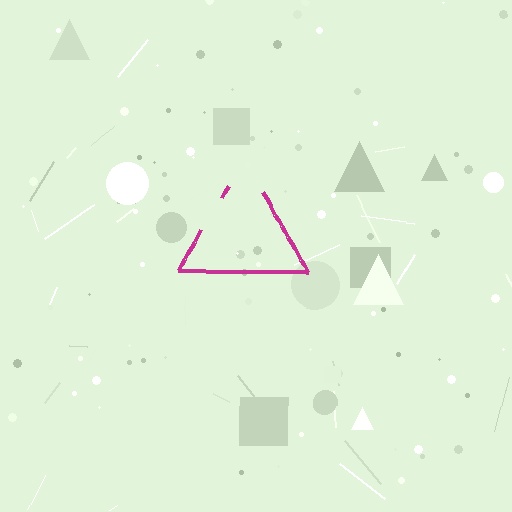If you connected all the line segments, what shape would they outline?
They would outline a triangle.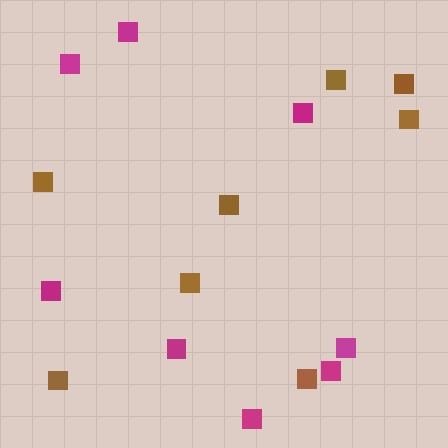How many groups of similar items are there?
There are 2 groups: one group of brown squares (8) and one group of magenta squares (8).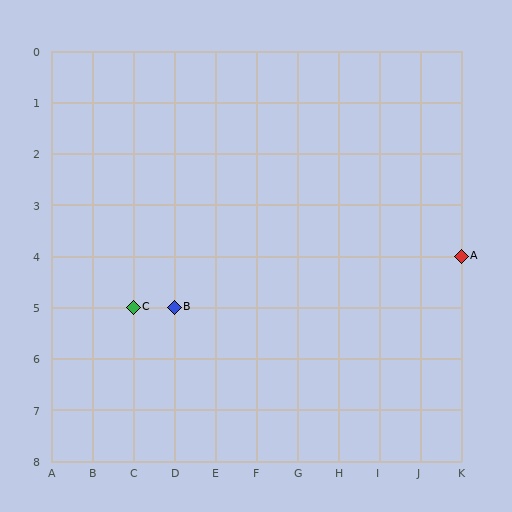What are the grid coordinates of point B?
Point B is at grid coordinates (D, 5).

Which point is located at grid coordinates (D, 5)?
Point B is at (D, 5).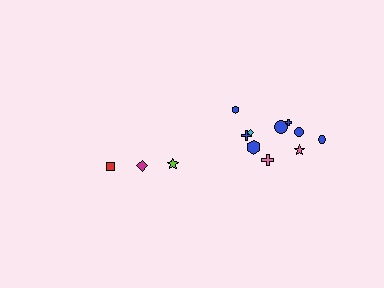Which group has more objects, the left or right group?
The right group.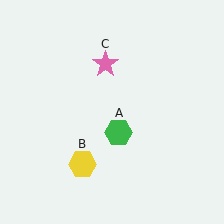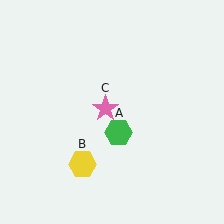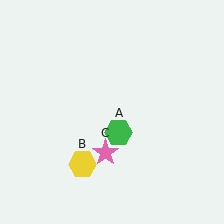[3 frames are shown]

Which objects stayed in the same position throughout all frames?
Green hexagon (object A) and yellow hexagon (object B) remained stationary.